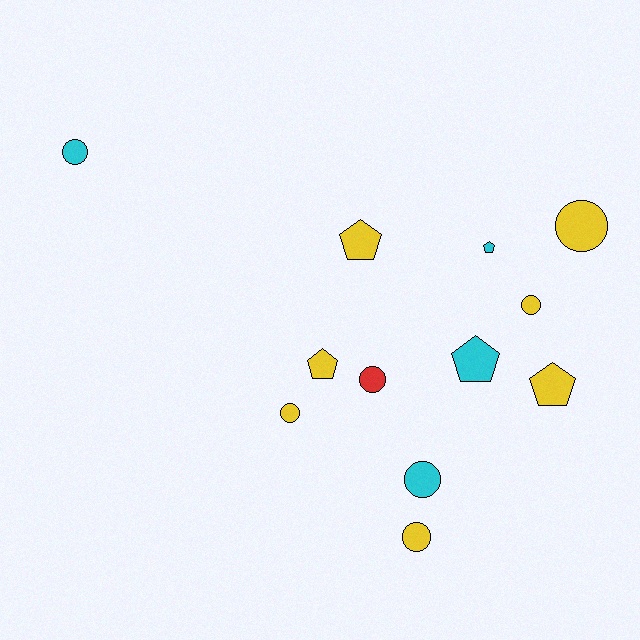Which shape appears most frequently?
Circle, with 7 objects.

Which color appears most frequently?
Yellow, with 7 objects.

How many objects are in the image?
There are 12 objects.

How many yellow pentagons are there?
There are 3 yellow pentagons.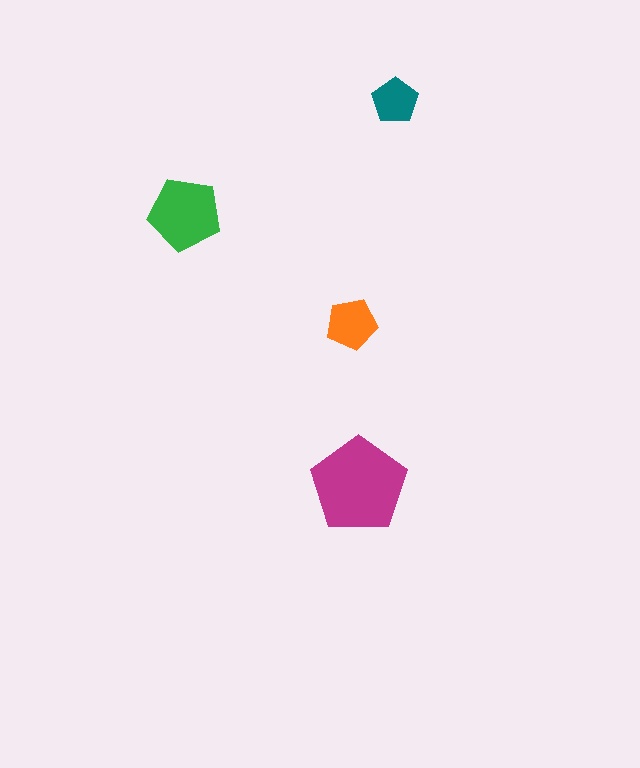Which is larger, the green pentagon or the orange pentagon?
The green one.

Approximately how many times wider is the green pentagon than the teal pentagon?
About 1.5 times wider.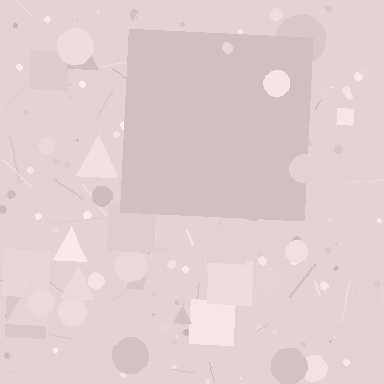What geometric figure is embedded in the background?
A square is embedded in the background.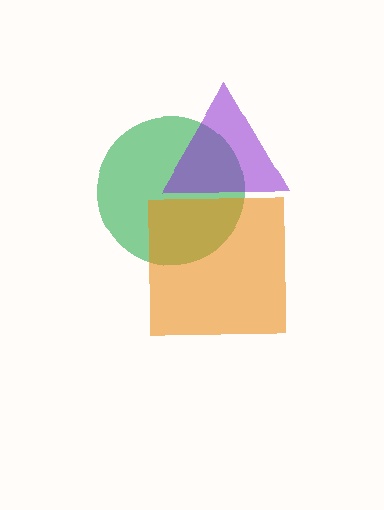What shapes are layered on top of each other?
The layered shapes are: a green circle, an orange square, a purple triangle.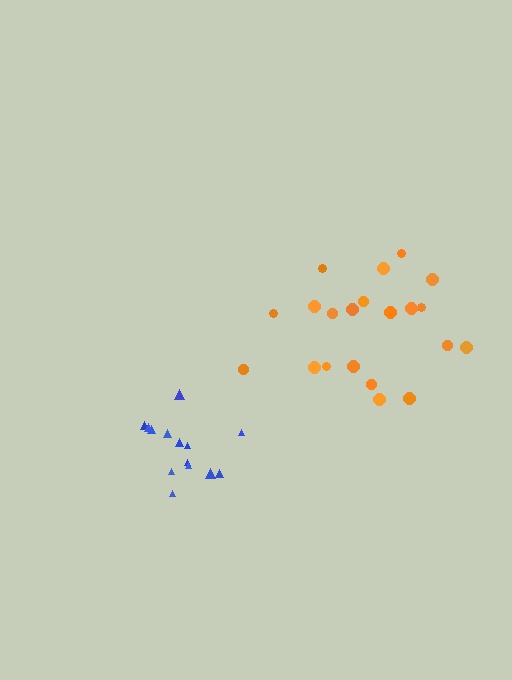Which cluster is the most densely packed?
Blue.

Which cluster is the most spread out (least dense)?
Orange.